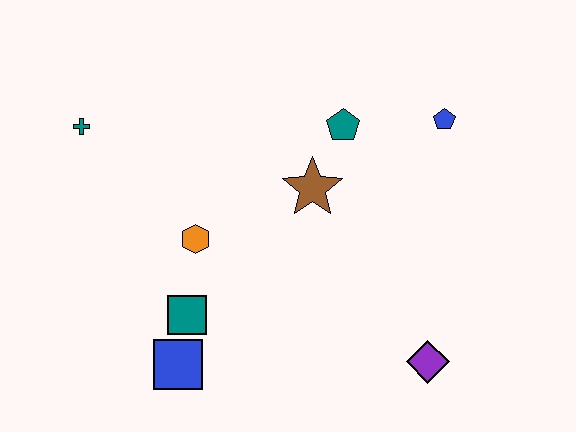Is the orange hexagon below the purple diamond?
No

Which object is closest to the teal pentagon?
The brown star is closest to the teal pentagon.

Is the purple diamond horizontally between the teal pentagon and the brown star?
No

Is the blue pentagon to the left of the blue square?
No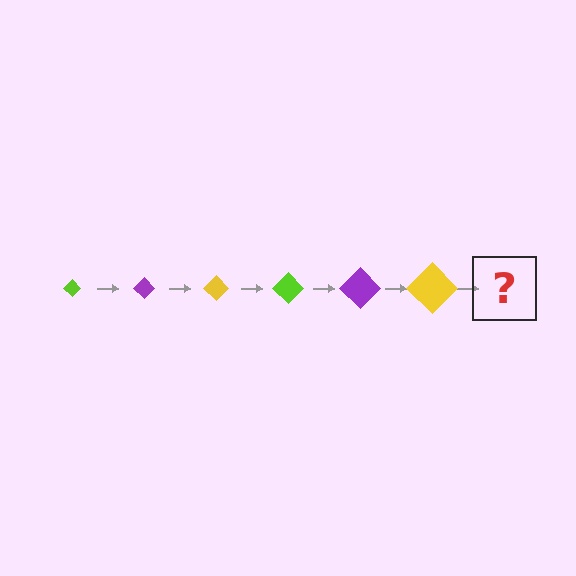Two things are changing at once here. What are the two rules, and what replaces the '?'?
The two rules are that the diamond grows larger each step and the color cycles through lime, purple, and yellow. The '?' should be a lime diamond, larger than the previous one.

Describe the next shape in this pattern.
It should be a lime diamond, larger than the previous one.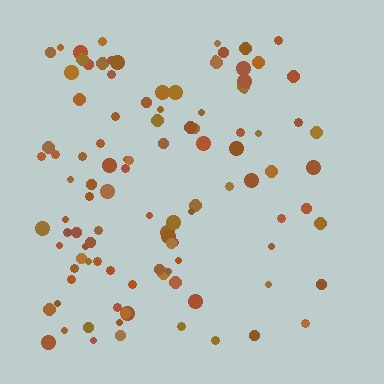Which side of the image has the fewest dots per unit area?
The right.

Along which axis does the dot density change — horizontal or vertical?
Horizontal.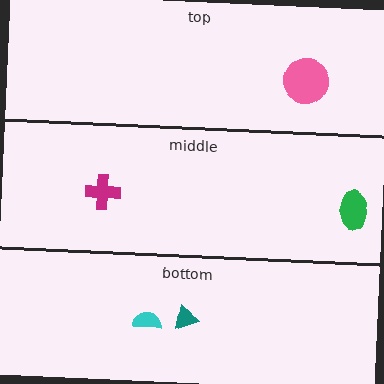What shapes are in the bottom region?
The cyan semicircle, the teal triangle.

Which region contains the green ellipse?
The middle region.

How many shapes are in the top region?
1.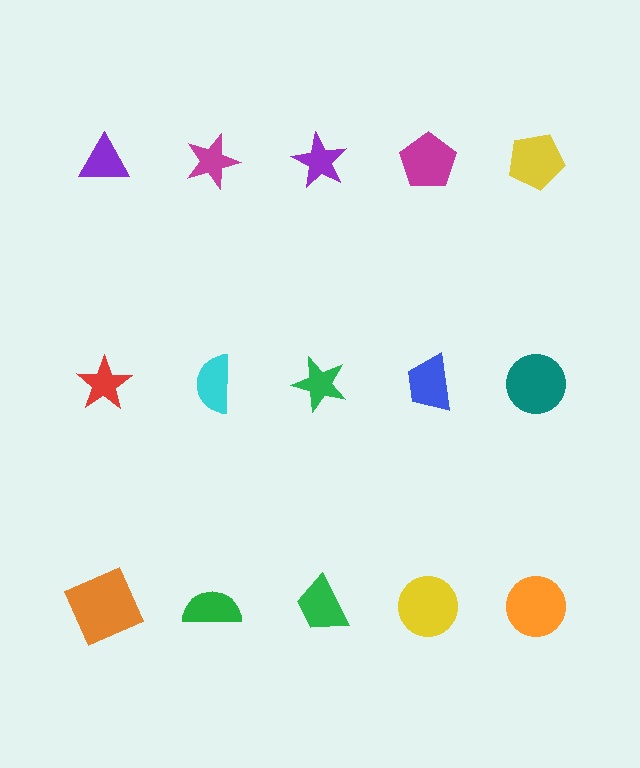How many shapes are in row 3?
5 shapes.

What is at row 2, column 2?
A cyan semicircle.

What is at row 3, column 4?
A yellow circle.